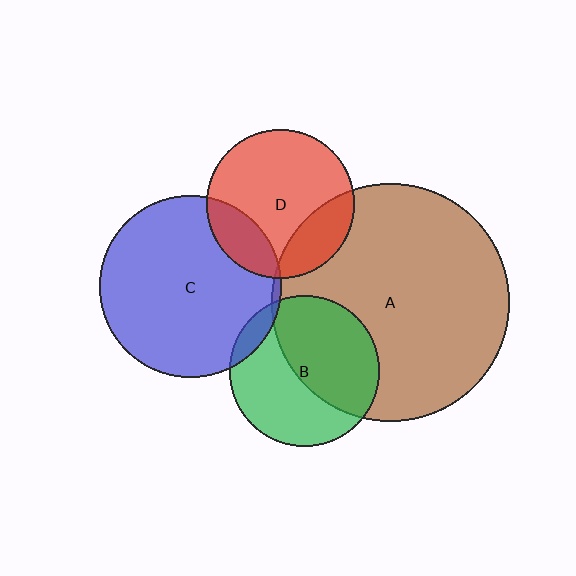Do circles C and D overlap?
Yes.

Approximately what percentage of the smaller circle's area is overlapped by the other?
Approximately 20%.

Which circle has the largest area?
Circle A (brown).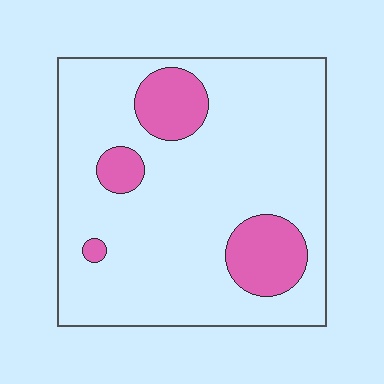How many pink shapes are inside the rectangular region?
4.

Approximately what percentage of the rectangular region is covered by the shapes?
Approximately 15%.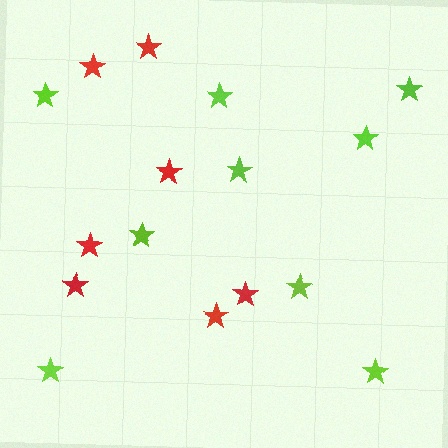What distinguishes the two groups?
There are 2 groups: one group of lime stars (9) and one group of red stars (7).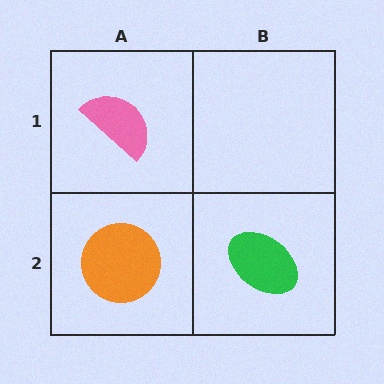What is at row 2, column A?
An orange circle.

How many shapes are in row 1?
1 shape.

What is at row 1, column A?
A pink semicircle.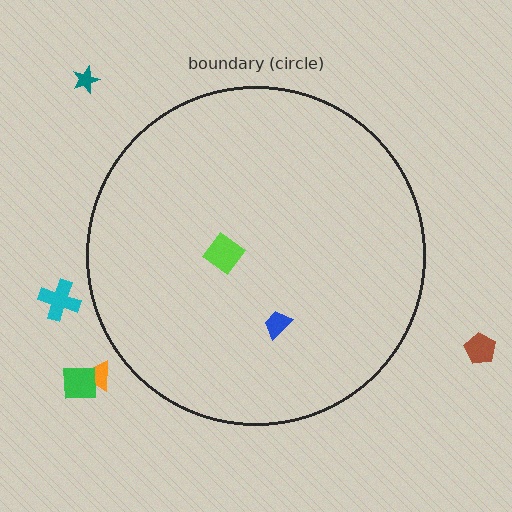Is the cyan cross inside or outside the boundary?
Outside.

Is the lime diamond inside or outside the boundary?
Inside.